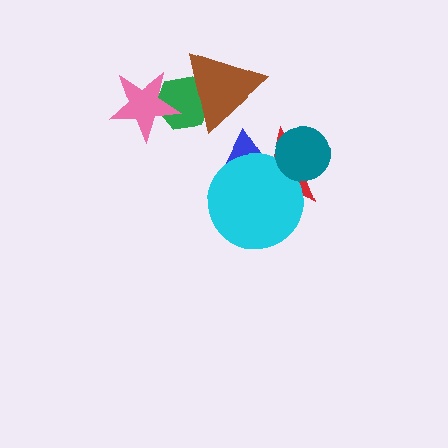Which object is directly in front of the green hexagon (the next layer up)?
The brown triangle is directly in front of the green hexagon.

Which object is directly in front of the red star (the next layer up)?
The cyan circle is directly in front of the red star.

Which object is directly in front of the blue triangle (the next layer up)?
The red star is directly in front of the blue triangle.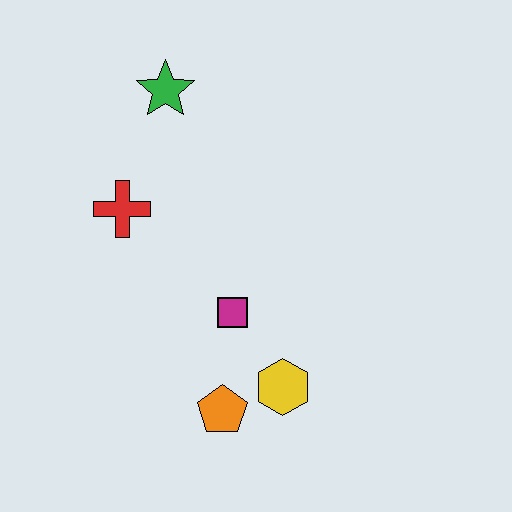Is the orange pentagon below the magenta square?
Yes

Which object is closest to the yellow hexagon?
The orange pentagon is closest to the yellow hexagon.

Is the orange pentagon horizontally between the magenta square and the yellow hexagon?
No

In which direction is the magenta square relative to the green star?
The magenta square is below the green star.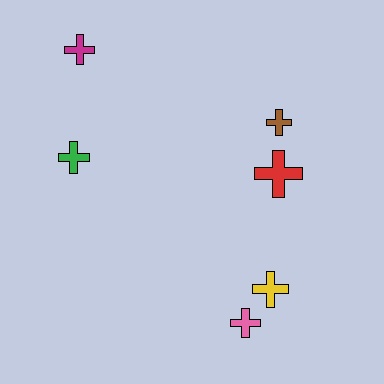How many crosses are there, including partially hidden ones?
There are 6 crosses.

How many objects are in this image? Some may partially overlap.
There are 6 objects.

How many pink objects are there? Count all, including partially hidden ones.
There is 1 pink object.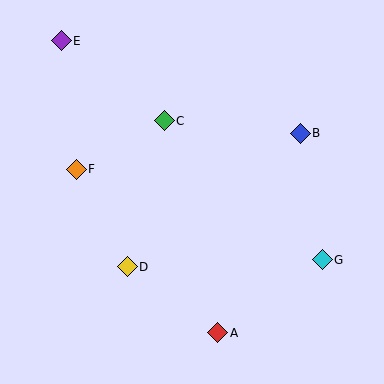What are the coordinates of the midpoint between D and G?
The midpoint between D and G is at (225, 263).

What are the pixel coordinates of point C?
Point C is at (164, 121).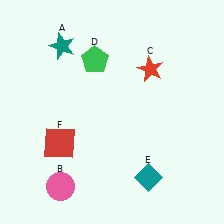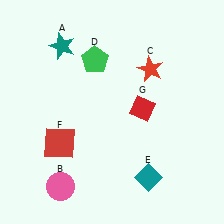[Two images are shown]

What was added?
A red diamond (G) was added in Image 2.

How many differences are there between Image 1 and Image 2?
There is 1 difference between the two images.